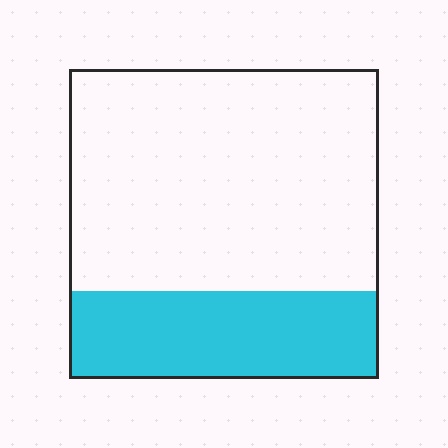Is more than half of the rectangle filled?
No.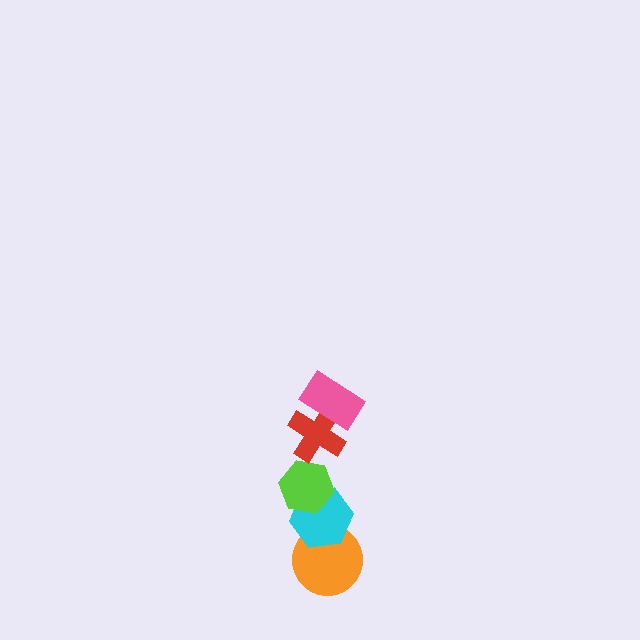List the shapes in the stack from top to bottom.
From top to bottom: the pink rectangle, the red cross, the lime hexagon, the cyan hexagon, the orange circle.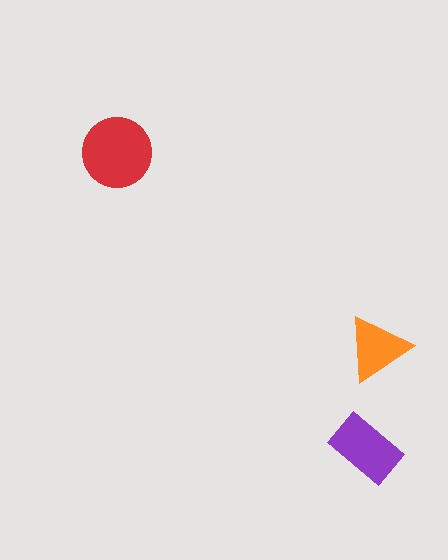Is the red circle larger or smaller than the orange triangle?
Larger.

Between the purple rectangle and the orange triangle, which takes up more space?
The purple rectangle.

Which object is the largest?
The red circle.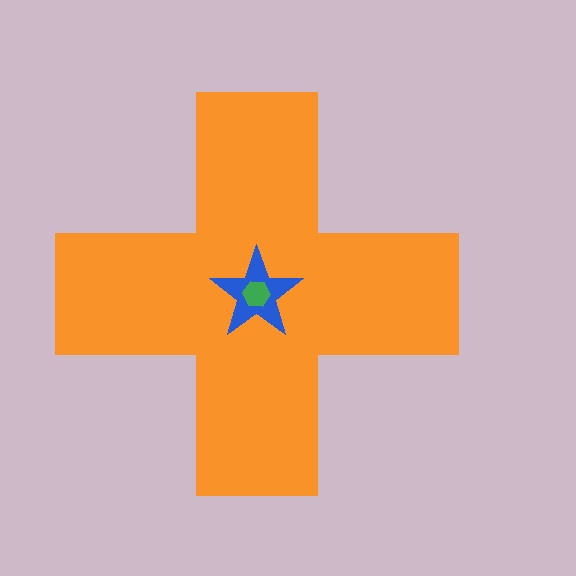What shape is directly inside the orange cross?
The blue star.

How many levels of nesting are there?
3.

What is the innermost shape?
The green hexagon.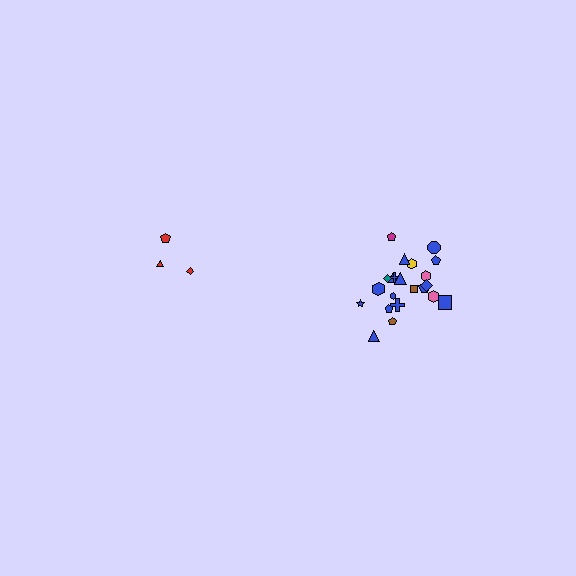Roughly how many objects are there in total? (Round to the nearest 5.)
Roughly 25 objects in total.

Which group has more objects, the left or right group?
The right group.